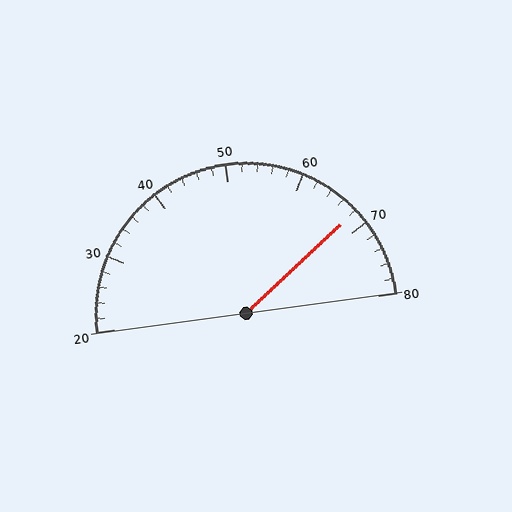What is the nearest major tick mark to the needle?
The nearest major tick mark is 70.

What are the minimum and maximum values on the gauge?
The gauge ranges from 20 to 80.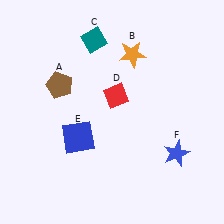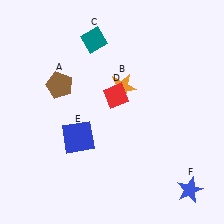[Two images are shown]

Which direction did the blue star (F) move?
The blue star (F) moved down.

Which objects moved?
The objects that moved are: the orange star (B), the blue star (F).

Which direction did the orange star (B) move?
The orange star (B) moved down.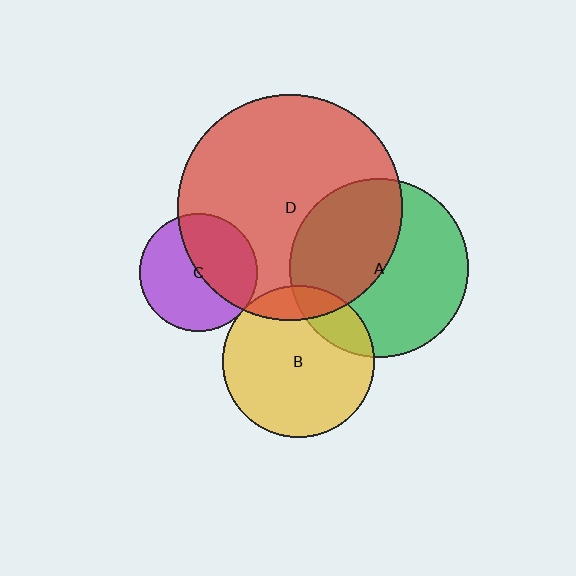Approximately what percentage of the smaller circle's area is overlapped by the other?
Approximately 15%.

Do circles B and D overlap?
Yes.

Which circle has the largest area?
Circle D (red).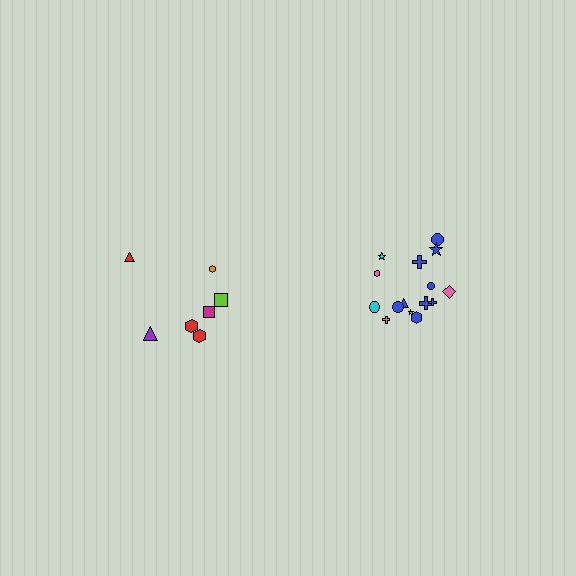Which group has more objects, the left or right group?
The right group.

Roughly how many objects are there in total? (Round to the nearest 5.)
Roughly 20 objects in total.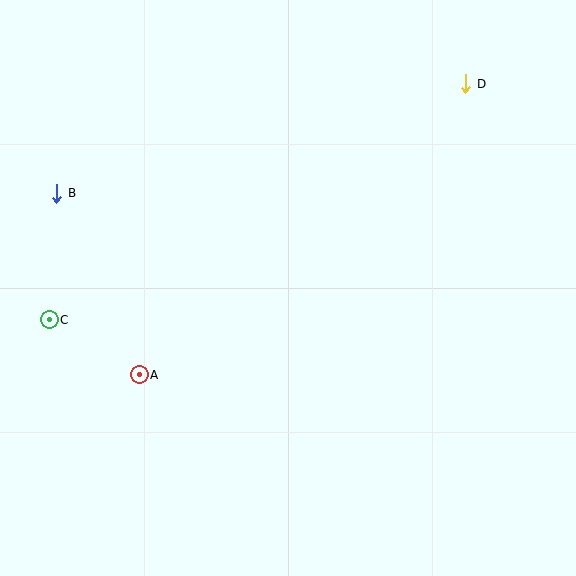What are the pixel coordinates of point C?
Point C is at (49, 320).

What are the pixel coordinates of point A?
Point A is at (139, 375).